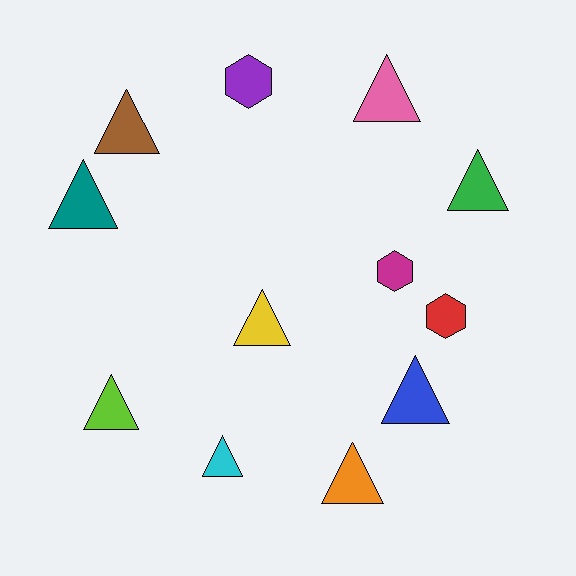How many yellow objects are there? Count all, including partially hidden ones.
There is 1 yellow object.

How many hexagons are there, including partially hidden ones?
There are 3 hexagons.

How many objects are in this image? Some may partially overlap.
There are 12 objects.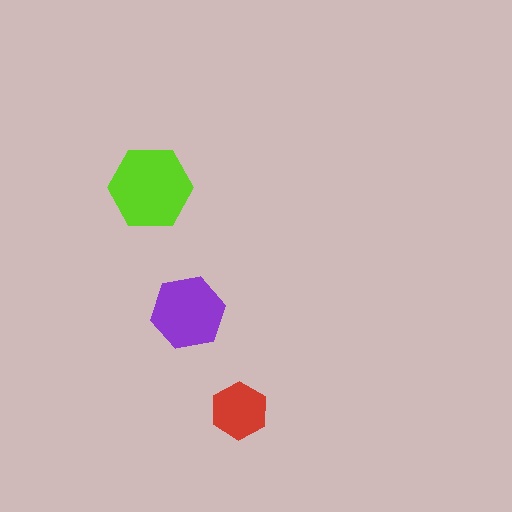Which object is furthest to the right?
The red hexagon is rightmost.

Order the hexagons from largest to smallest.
the lime one, the purple one, the red one.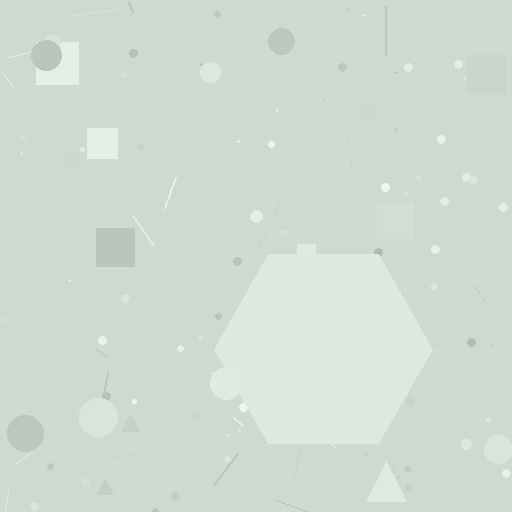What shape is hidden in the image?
A hexagon is hidden in the image.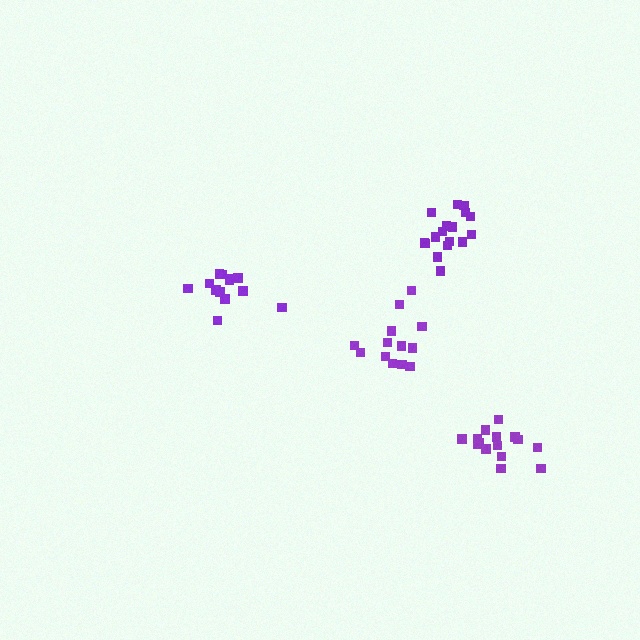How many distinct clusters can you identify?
There are 4 distinct clusters.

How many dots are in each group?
Group 1: 15 dots, Group 2: 13 dots, Group 3: 13 dots, Group 4: 18 dots (59 total).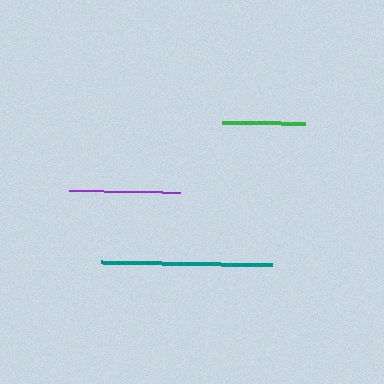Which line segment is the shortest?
The green line is the shortest at approximately 83 pixels.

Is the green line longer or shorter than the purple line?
The purple line is longer than the green line.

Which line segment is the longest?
The teal line is the longest at approximately 171 pixels.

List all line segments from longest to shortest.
From longest to shortest: teal, purple, green.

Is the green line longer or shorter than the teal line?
The teal line is longer than the green line.